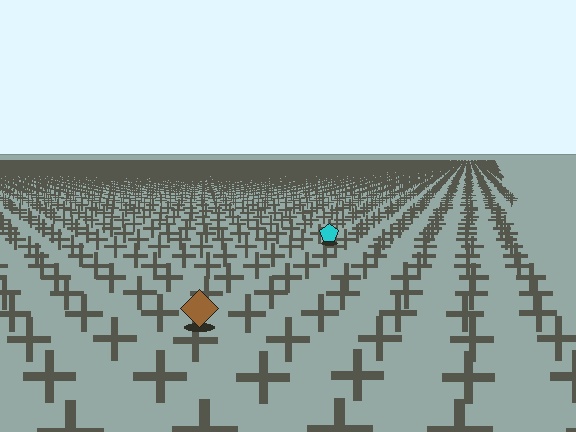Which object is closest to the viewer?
The brown diamond is closest. The texture marks near it are larger and more spread out.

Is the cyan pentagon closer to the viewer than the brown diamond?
No. The brown diamond is closer — you can tell from the texture gradient: the ground texture is coarser near it.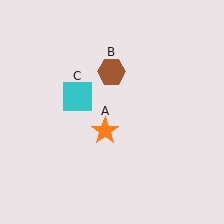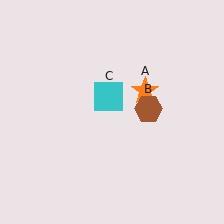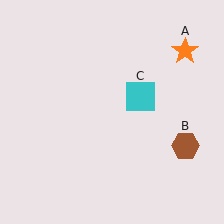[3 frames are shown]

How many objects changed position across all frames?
3 objects changed position: orange star (object A), brown hexagon (object B), cyan square (object C).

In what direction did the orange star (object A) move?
The orange star (object A) moved up and to the right.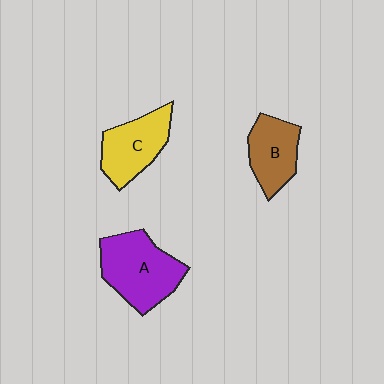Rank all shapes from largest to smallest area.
From largest to smallest: A (purple), C (yellow), B (brown).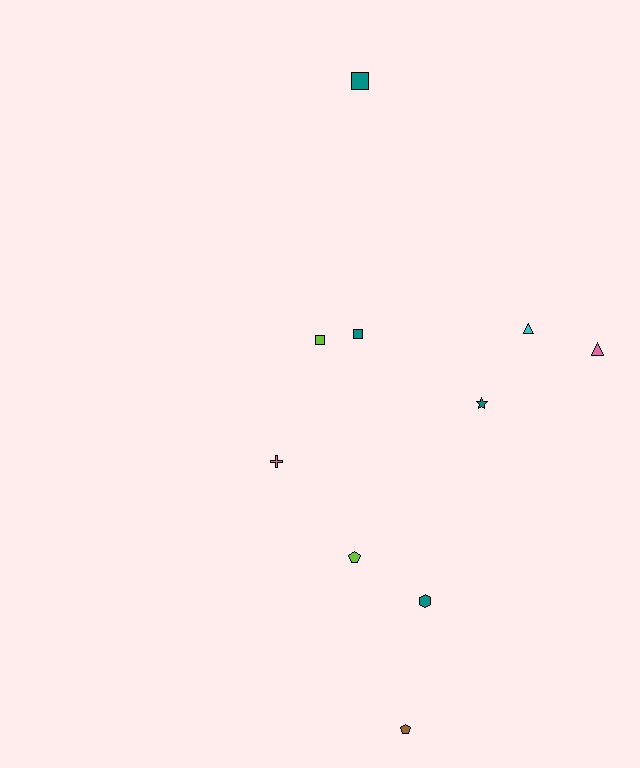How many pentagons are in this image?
There are 2 pentagons.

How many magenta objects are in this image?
There are no magenta objects.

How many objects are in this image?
There are 10 objects.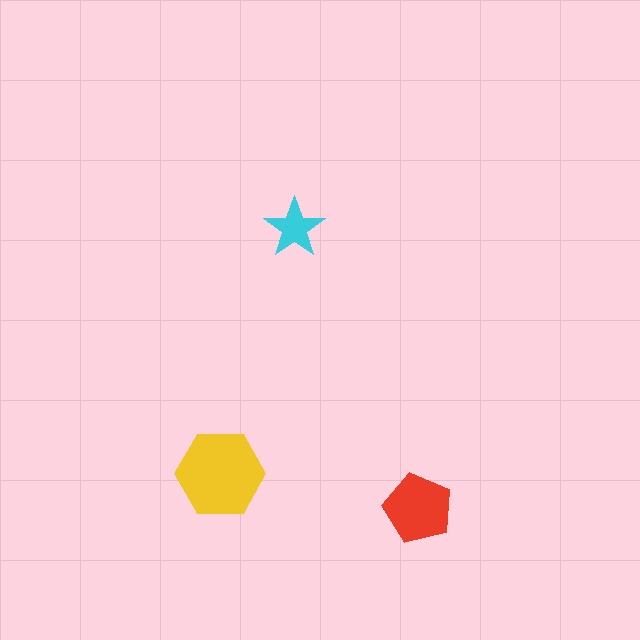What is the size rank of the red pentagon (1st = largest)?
2nd.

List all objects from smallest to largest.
The cyan star, the red pentagon, the yellow hexagon.